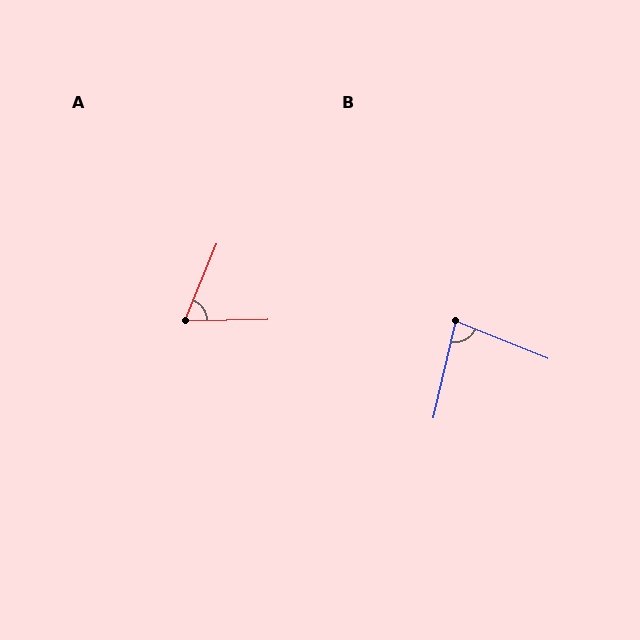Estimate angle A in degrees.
Approximately 67 degrees.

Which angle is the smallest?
A, at approximately 67 degrees.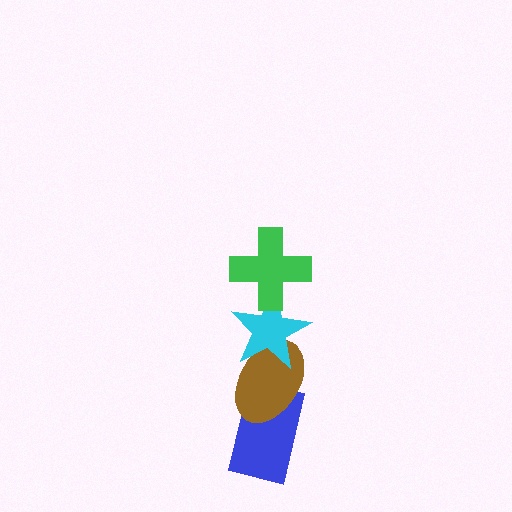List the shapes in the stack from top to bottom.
From top to bottom: the green cross, the cyan star, the brown ellipse, the blue rectangle.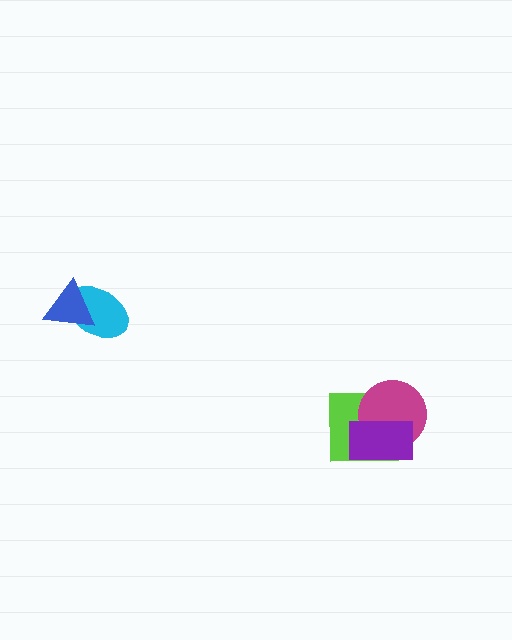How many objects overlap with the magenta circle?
2 objects overlap with the magenta circle.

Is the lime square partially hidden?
Yes, it is partially covered by another shape.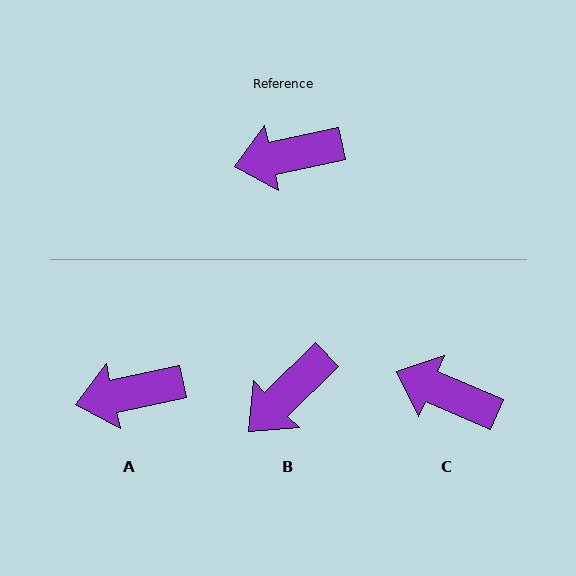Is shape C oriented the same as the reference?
No, it is off by about 35 degrees.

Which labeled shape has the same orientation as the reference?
A.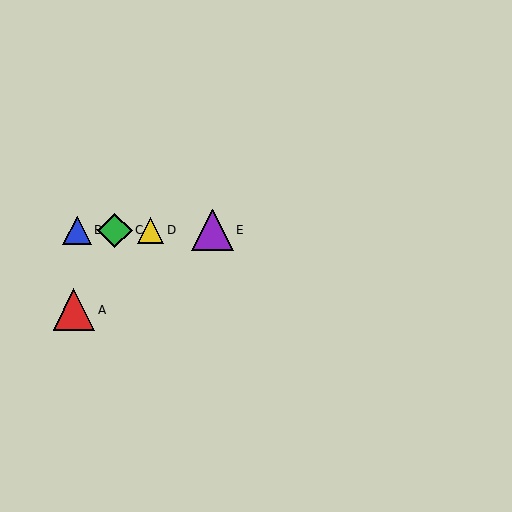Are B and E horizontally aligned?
Yes, both are at y≈230.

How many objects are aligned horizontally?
4 objects (B, C, D, E) are aligned horizontally.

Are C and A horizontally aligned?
No, C is at y≈230 and A is at y≈310.